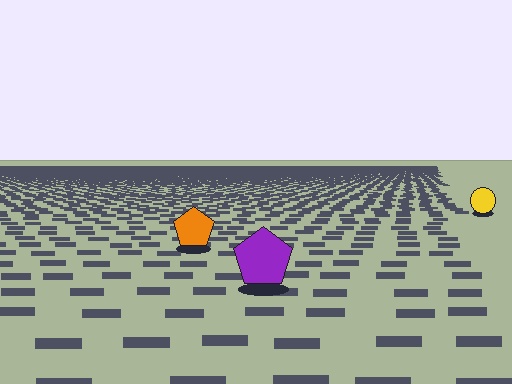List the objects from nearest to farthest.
From nearest to farthest: the purple pentagon, the orange pentagon, the yellow circle.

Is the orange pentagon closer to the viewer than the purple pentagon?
No. The purple pentagon is closer — you can tell from the texture gradient: the ground texture is coarser near it.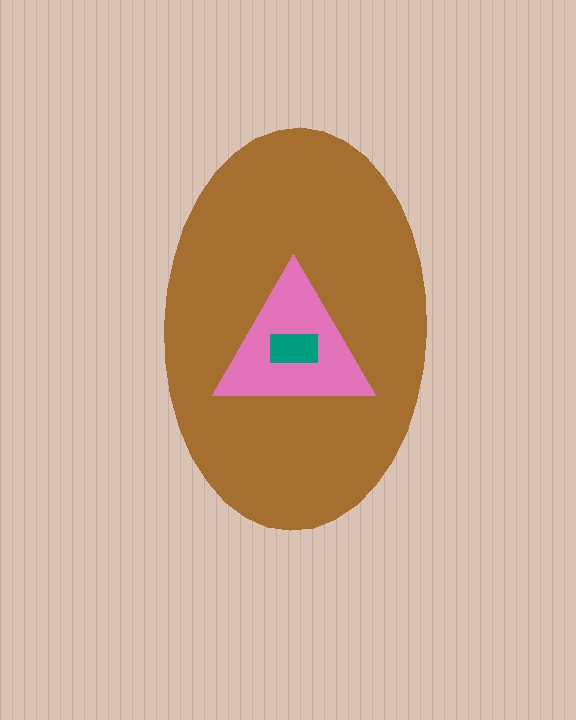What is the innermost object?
The teal rectangle.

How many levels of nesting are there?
3.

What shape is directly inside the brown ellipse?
The pink triangle.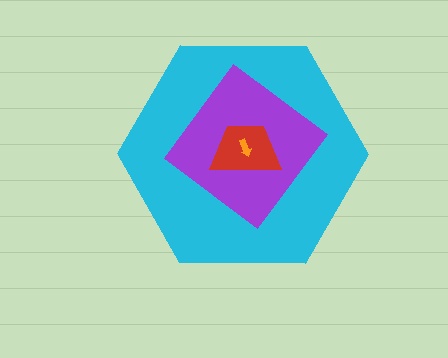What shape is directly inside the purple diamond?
The red trapezoid.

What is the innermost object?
The orange arrow.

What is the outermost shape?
The cyan hexagon.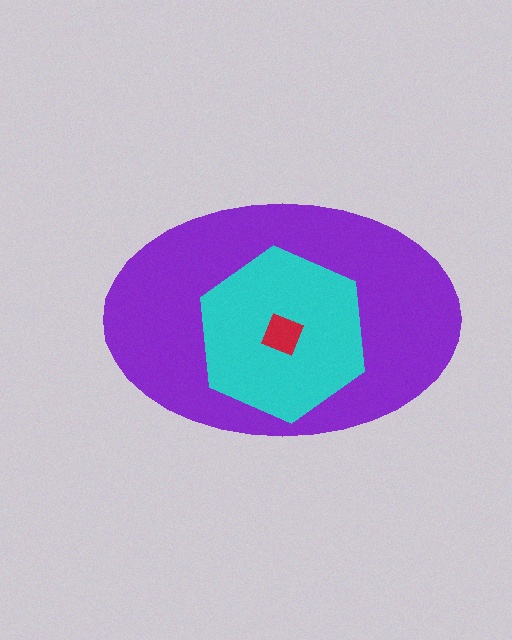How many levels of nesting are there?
3.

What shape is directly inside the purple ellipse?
The cyan hexagon.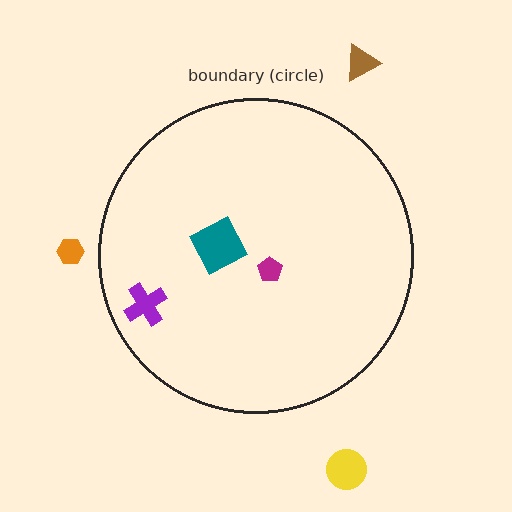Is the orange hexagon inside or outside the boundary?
Outside.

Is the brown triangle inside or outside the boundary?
Outside.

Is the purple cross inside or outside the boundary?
Inside.